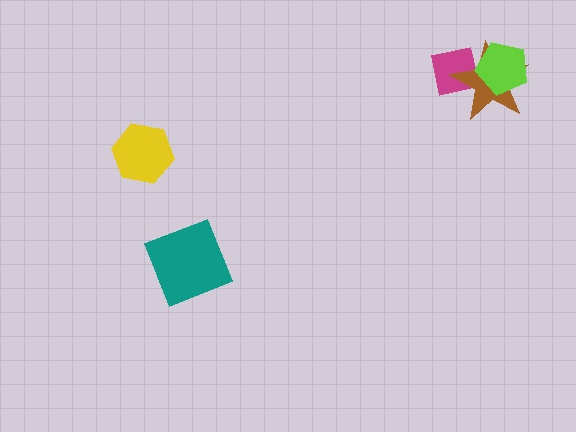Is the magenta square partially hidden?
Yes, it is partially covered by another shape.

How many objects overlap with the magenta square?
2 objects overlap with the magenta square.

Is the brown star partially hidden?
Yes, it is partially covered by another shape.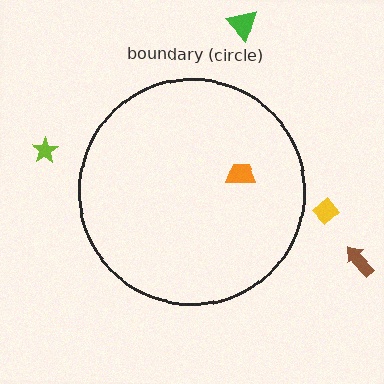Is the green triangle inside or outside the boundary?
Outside.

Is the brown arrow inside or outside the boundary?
Outside.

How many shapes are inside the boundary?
1 inside, 4 outside.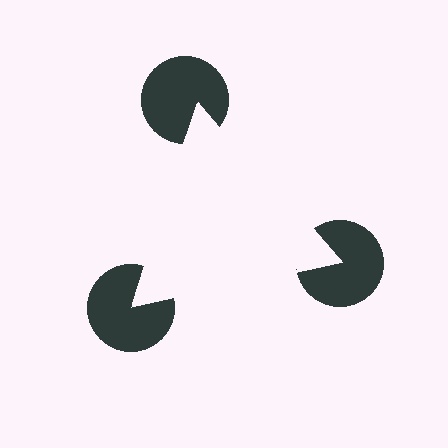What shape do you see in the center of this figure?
An illusory triangle — its edges are inferred from the aligned wedge cuts in the pac-man discs, not physically drawn.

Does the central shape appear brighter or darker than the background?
It typically appears slightly brighter than the background, even though no actual brightness change is drawn.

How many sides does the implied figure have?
3 sides.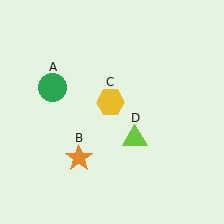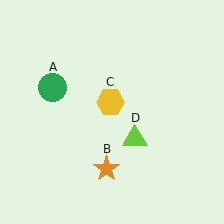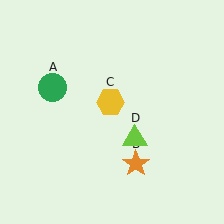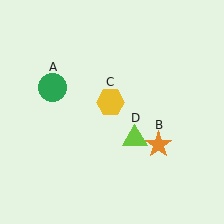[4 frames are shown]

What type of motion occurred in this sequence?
The orange star (object B) rotated counterclockwise around the center of the scene.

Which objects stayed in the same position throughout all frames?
Green circle (object A) and yellow hexagon (object C) and lime triangle (object D) remained stationary.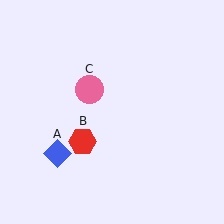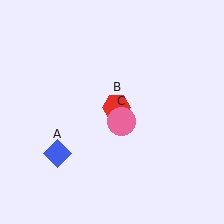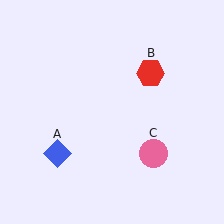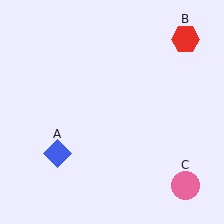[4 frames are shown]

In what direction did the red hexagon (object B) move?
The red hexagon (object B) moved up and to the right.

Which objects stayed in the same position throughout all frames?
Blue diamond (object A) remained stationary.